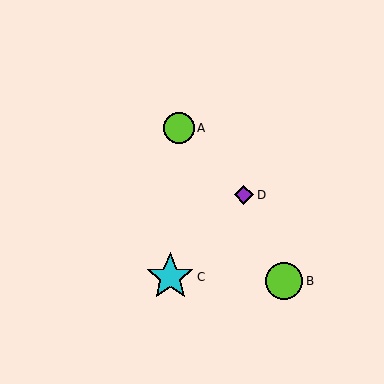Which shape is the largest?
The cyan star (labeled C) is the largest.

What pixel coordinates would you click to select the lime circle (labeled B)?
Click at (284, 281) to select the lime circle B.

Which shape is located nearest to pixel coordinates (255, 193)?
The purple diamond (labeled D) at (244, 195) is nearest to that location.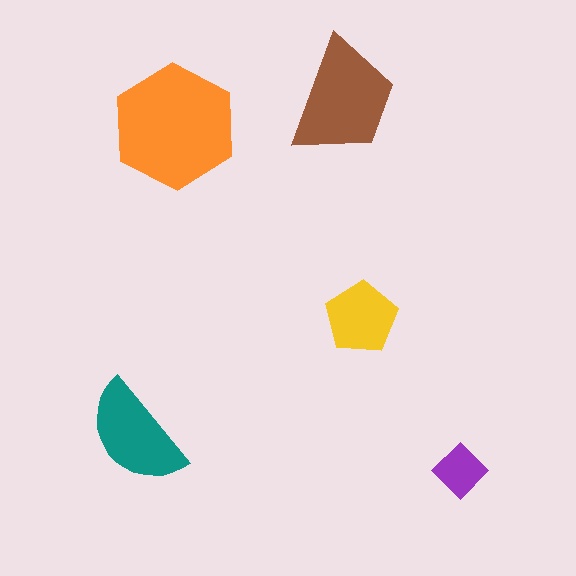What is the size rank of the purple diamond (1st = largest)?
5th.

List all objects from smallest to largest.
The purple diamond, the yellow pentagon, the teal semicircle, the brown trapezoid, the orange hexagon.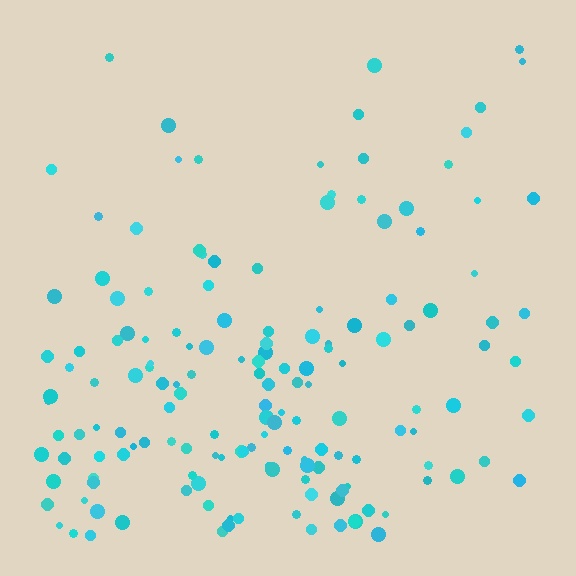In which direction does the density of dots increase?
From top to bottom, with the bottom side densest.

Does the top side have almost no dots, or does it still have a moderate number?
Still a moderate number, just noticeably fewer than the bottom.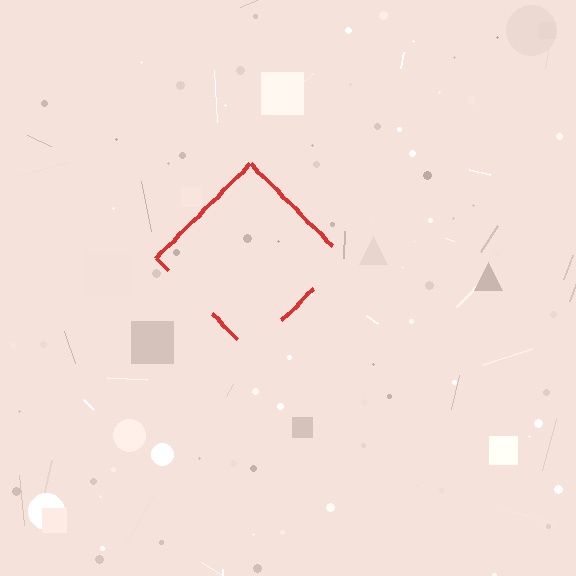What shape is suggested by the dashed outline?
The dashed outline suggests a diamond.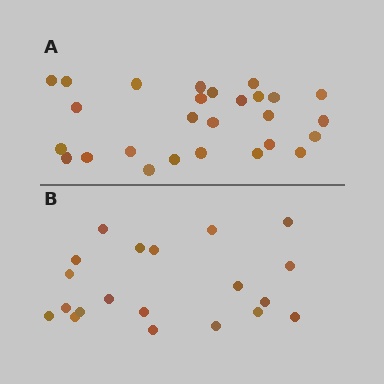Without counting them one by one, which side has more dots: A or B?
Region A (the top region) has more dots.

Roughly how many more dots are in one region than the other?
Region A has roughly 8 or so more dots than region B.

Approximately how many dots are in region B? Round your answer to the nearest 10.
About 20 dots.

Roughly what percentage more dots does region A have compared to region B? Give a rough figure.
About 35% more.